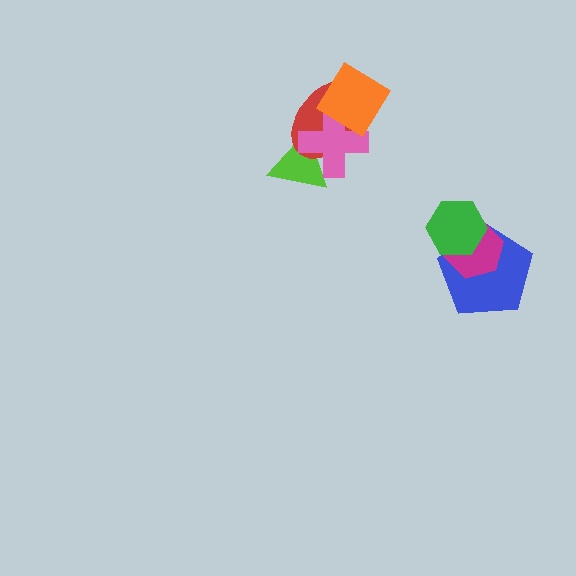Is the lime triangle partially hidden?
Yes, it is partially covered by another shape.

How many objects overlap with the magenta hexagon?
2 objects overlap with the magenta hexagon.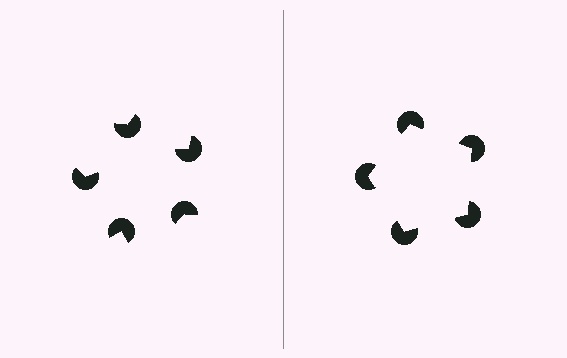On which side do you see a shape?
An illusory pentagon appears on the right side. On the left side the wedge cuts are rotated, so no coherent shape forms.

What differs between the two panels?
The pac-man discs are positioned identically on both sides; only the wedge orientations differ. On the right they align to a pentagon; on the left they are misaligned.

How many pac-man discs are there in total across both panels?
10 — 5 on each side.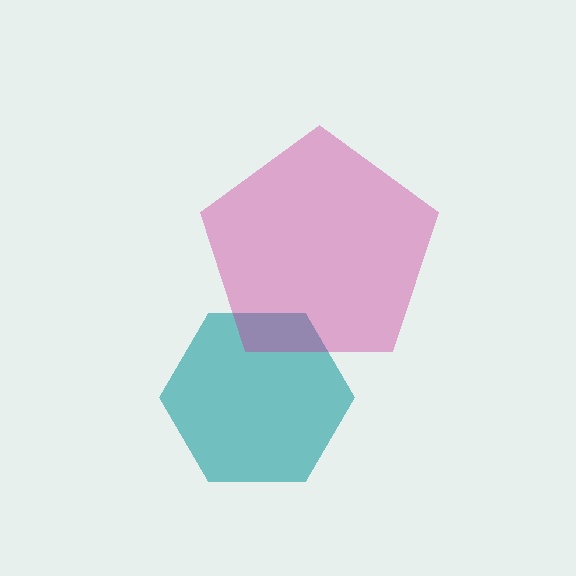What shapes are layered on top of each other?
The layered shapes are: a teal hexagon, a magenta pentagon.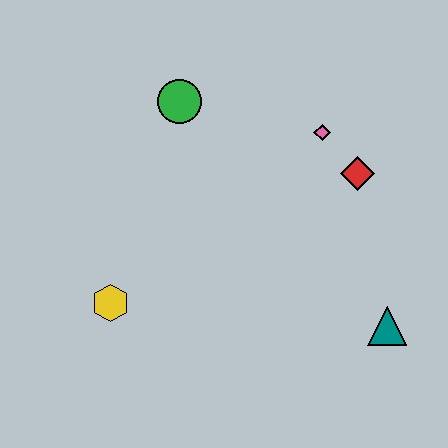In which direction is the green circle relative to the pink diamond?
The green circle is to the left of the pink diamond.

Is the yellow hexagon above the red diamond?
No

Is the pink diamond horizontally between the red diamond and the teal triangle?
No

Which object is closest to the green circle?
The pink diamond is closest to the green circle.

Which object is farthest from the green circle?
The teal triangle is farthest from the green circle.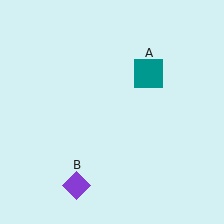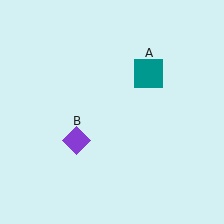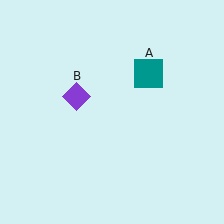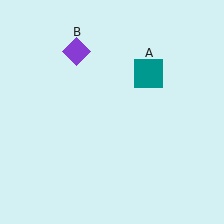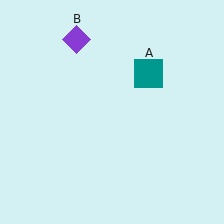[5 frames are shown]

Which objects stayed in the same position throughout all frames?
Teal square (object A) remained stationary.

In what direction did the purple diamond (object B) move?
The purple diamond (object B) moved up.